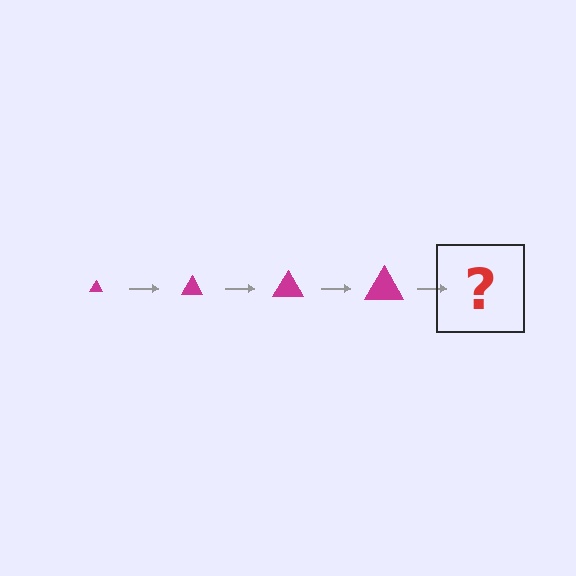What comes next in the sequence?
The next element should be a magenta triangle, larger than the previous one.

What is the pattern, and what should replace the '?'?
The pattern is that the triangle gets progressively larger each step. The '?' should be a magenta triangle, larger than the previous one.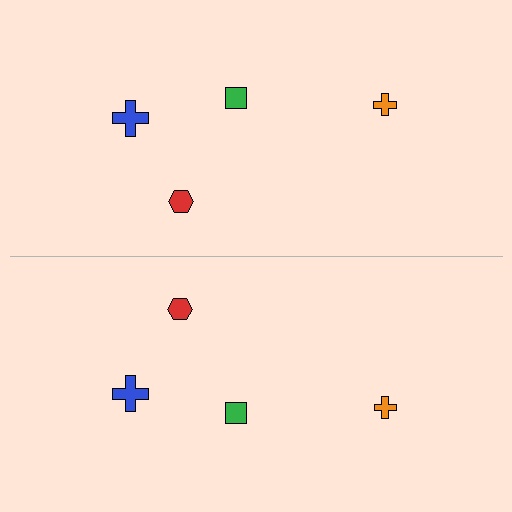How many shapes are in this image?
There are 8 shapes in this image.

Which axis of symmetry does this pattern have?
The pattern has a horizontal axis of symmetry running through the center of the image.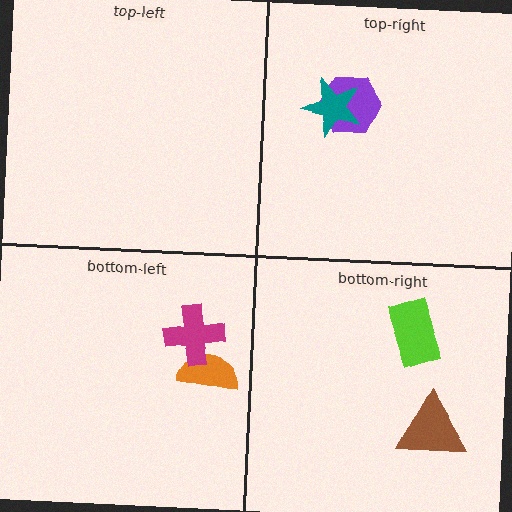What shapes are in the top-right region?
The purple hexagon, the teal star.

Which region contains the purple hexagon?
The top-right region.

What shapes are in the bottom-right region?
The brown triangle, the lime rectangle.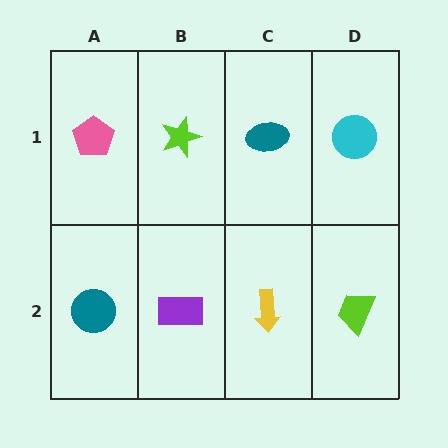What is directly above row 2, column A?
A pink pentagon.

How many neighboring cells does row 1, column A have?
2.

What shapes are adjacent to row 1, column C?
A yellow arrow (row 2, column C), a lime star (row 1, column B), a cyan circle (row 1, column D).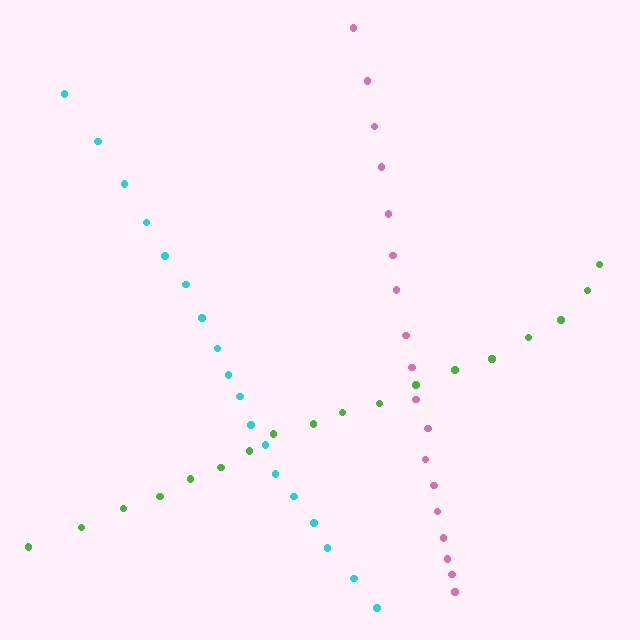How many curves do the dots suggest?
There are 3 distinct paths.